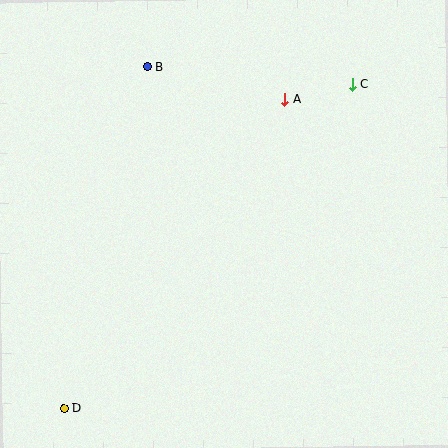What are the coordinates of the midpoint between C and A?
The midpoint between C and A is at (319, 92).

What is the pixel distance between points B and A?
The distance between B and A is 142 pixels.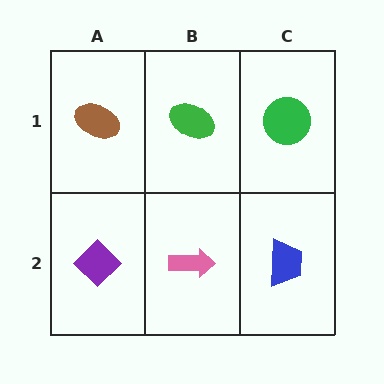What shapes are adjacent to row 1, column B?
A pink arrow (row 2, column B), a brown ellipse (row 1, column A), a green circle (row 1, column C).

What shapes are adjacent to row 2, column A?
A brown ellipse (row 1, column A), a pink arrow (row 2, column B).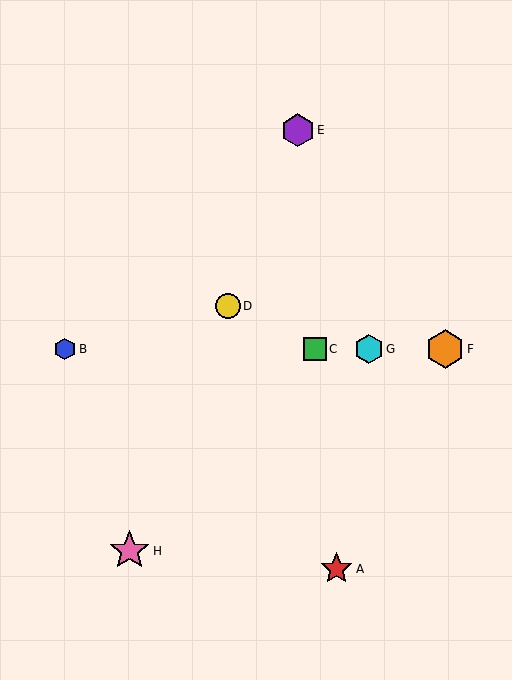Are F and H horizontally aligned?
No, F is at y≈349 and H is at y≈551.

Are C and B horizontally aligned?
Yes, both are at y≈349.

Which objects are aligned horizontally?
Objects B, C, F, G are aligned horizontally.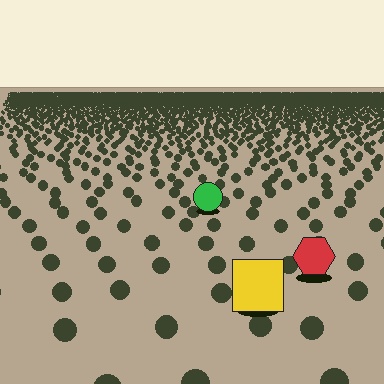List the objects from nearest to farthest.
From nearest to farthest: the yellow square, the red hexagon, the green circle.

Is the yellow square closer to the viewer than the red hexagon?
Yes. The yellow square is closer — you can tell from the texture gradient: the ground texture is coarser near it.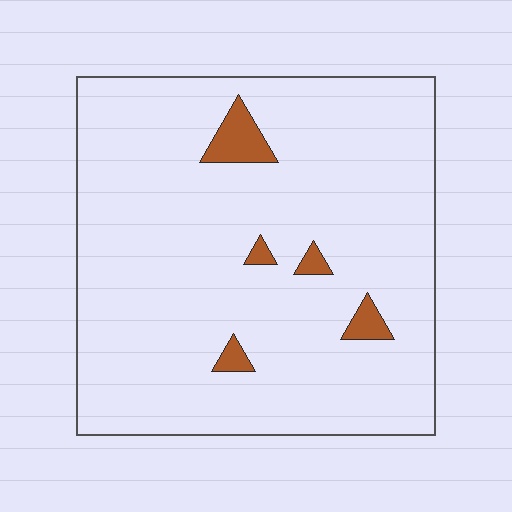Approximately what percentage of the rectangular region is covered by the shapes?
Approximately 5%.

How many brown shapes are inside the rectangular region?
5.